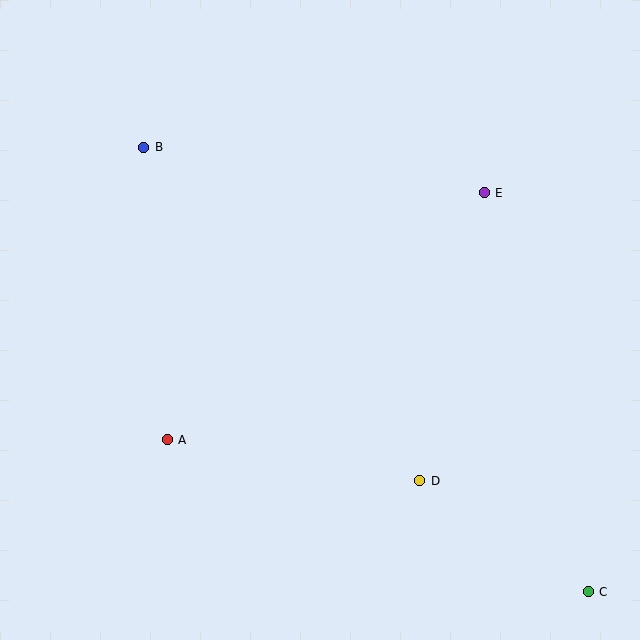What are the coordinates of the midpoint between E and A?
The midpoint between E and A is at (326, 316).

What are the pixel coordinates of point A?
Point A is at (167, 440).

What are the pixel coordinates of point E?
Point E is at (484, 193).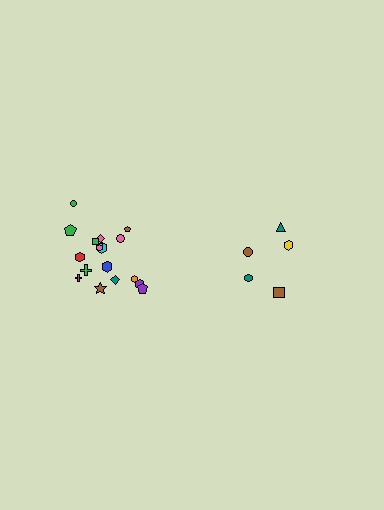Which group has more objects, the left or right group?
The left group.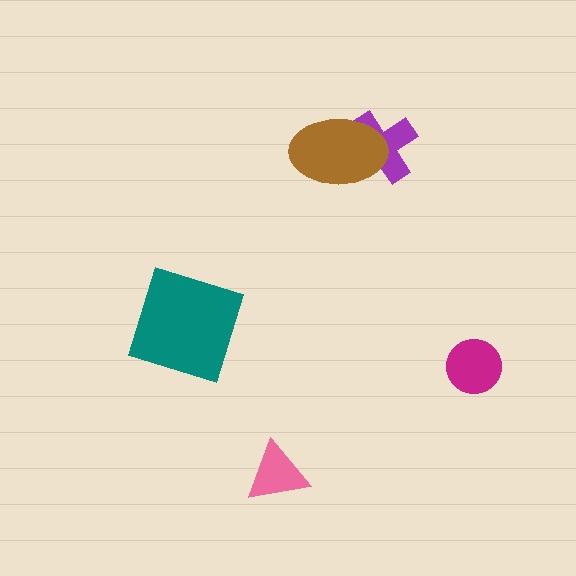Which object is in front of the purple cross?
The brown ellipse is in front of the purple cross.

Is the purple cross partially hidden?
Yes, it is partially covered by another shape.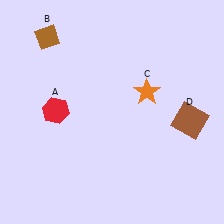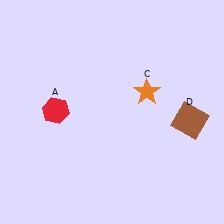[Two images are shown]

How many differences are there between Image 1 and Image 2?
There is 1 difference between the two images.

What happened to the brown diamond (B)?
The brown diamond (B) was removed in Image 2. It was in the top-left area of Image 1.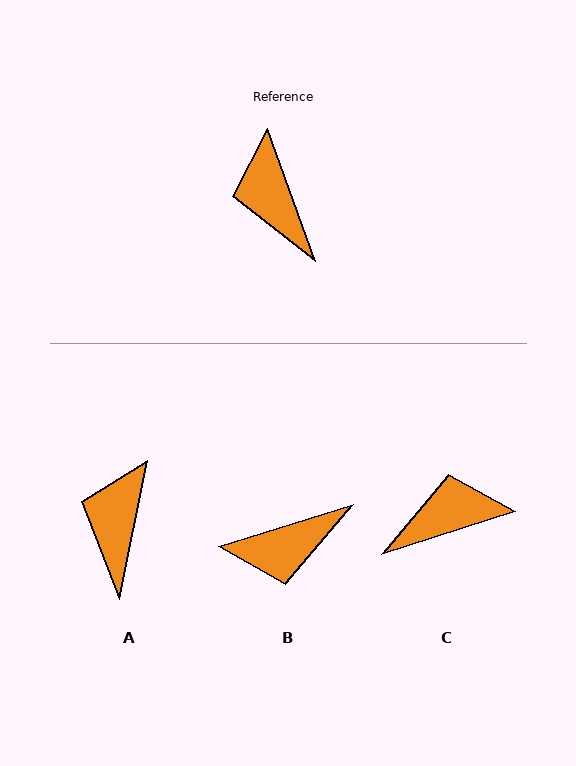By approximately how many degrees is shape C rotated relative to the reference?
Approximately 92 degrees clockwise.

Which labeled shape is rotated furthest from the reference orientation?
C, about 92 degrees away.